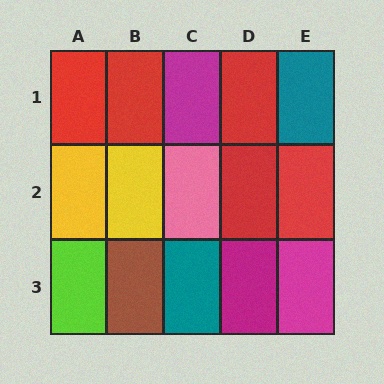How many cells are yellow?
2 cells are yellow.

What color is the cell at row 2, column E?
Red.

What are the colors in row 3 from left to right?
Lime, brown, teal, magenta, magenta.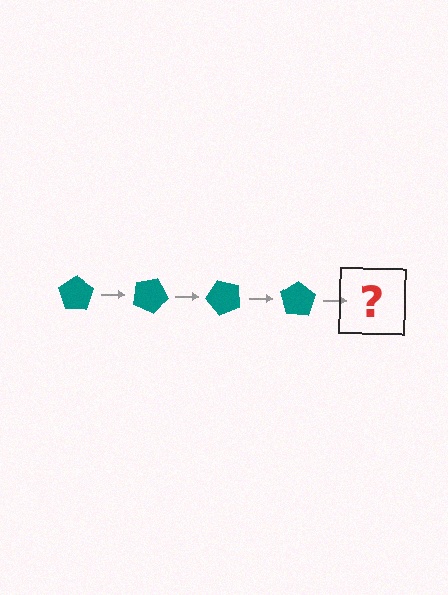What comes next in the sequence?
The next element should be a teal pentagon rotated 100 degrees.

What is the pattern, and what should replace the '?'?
The pattern is that the pentagon rotates 25 degrees each step. The '?' should be a teal pentagon rotated 100 degrees.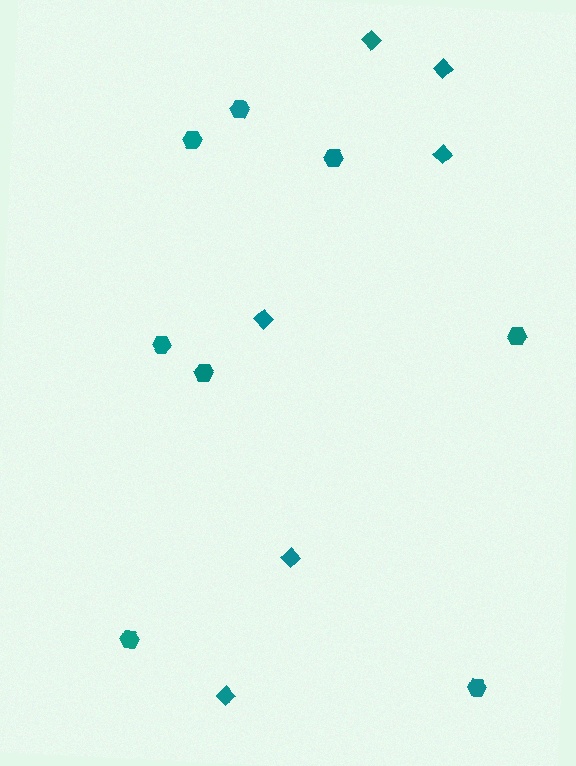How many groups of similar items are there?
There are 2 groups: one group of diamonds (6) and one group of hexagons (8).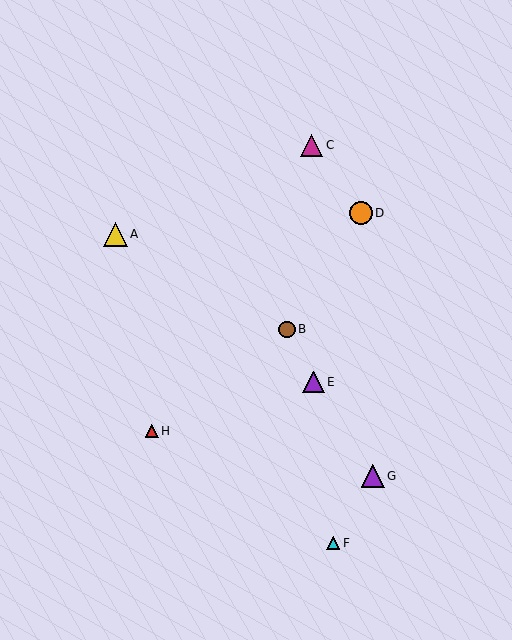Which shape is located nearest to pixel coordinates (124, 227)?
The yellow triangle (labeled A) at (115, 234) is nearest to that location.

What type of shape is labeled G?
Shape G is a purple triangle.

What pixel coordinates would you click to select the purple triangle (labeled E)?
Click at (313, 382) to select the purple triangle E.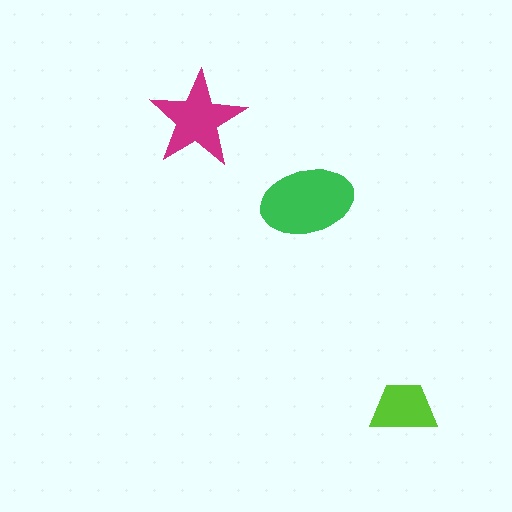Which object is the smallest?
The lime trapezoid.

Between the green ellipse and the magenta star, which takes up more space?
The green ellipse.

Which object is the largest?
The green ellipse.